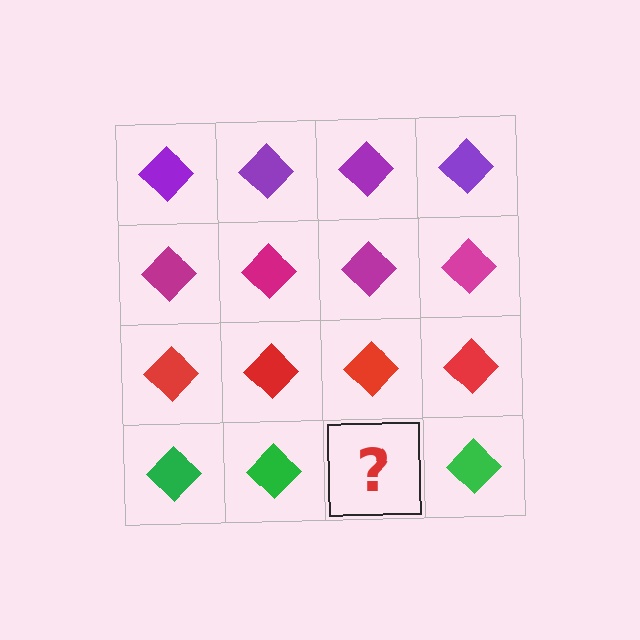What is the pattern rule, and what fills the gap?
The rule is that each row has a consistent color. The gap should be filled with a green diamond.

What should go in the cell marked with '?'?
The missing cell should contain a green diamond.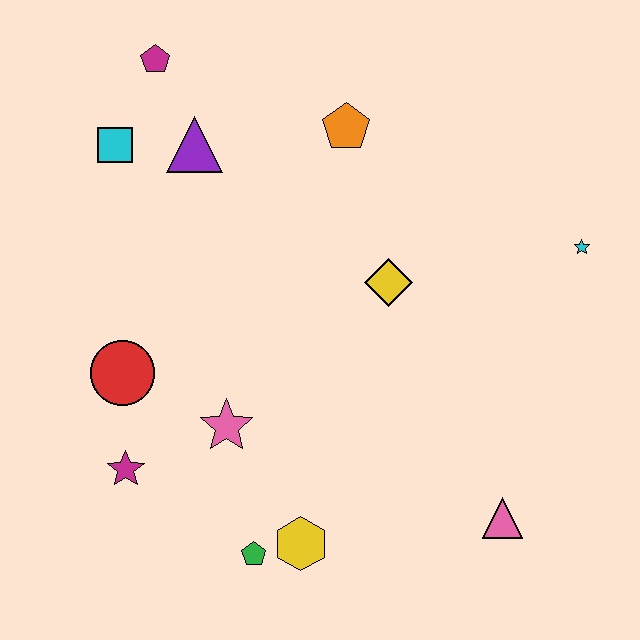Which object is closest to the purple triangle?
The cyan square is closest to the purple triangle.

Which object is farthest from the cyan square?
The pink triangle is farthest from the cyan square.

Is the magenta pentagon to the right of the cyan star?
No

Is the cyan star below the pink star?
No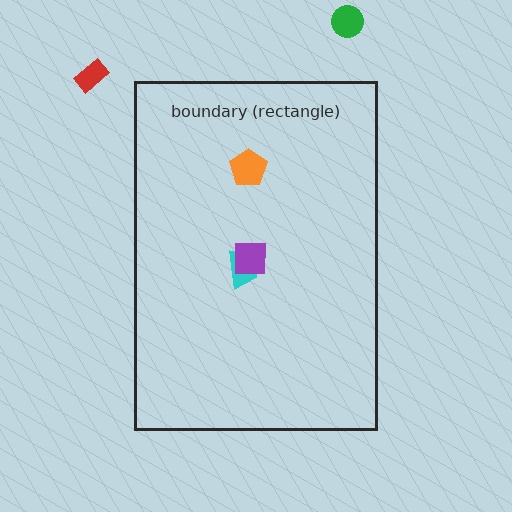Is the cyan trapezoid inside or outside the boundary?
Inside.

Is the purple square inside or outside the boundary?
Inside.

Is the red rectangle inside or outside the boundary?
Outside.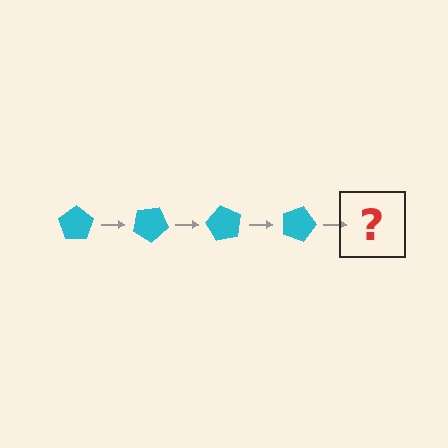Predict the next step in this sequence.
The next step is a cyan pentagon rotated 120 degrees.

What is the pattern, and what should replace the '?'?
The pattern is that the pentagon rotates 30 degrees each step. The '?' should be a cyan pentagon rotated 120 degrees.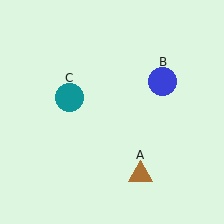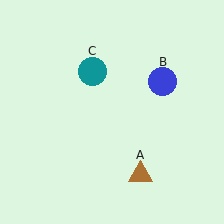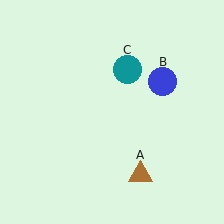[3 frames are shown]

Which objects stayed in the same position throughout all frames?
Brown triangle (object A) and blue circle (object B) remained stationary.